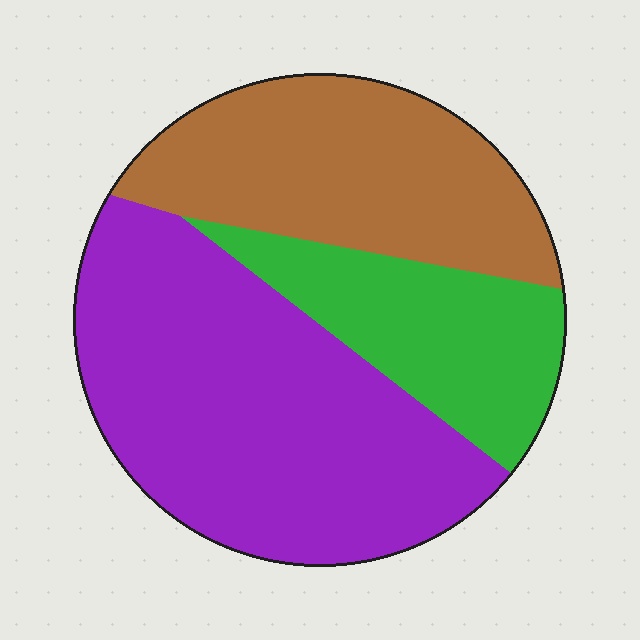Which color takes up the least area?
Green, at roughly 20%.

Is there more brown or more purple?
Purple.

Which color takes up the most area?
Purple, at roughly 50%.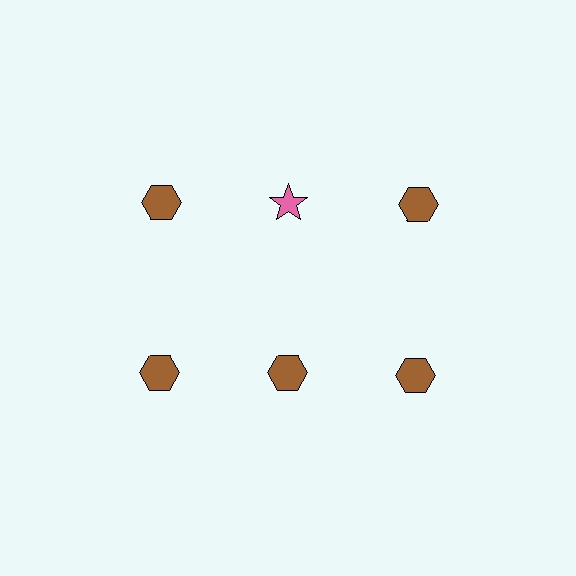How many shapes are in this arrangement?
There are 6 shapes arranged in a grid pattern.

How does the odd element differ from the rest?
It differs in both color (pink instead of brown) and shape (star instead of hexagon).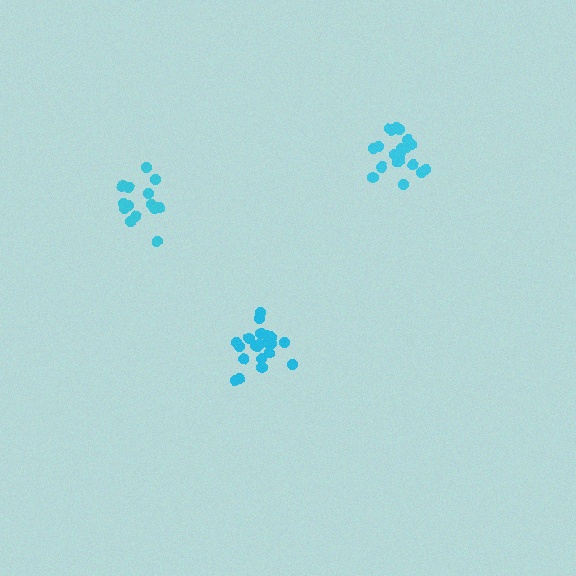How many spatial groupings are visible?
There are 3 spatial groupings.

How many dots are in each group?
Group 1: 21 dots, Group 2: 21 dots, Group 3: 15 dots (57 total).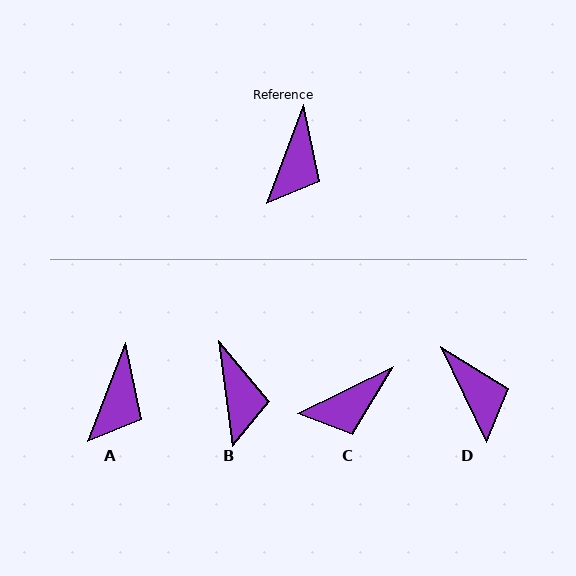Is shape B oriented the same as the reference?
No, it is off by about 29 degrees.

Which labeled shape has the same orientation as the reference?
A.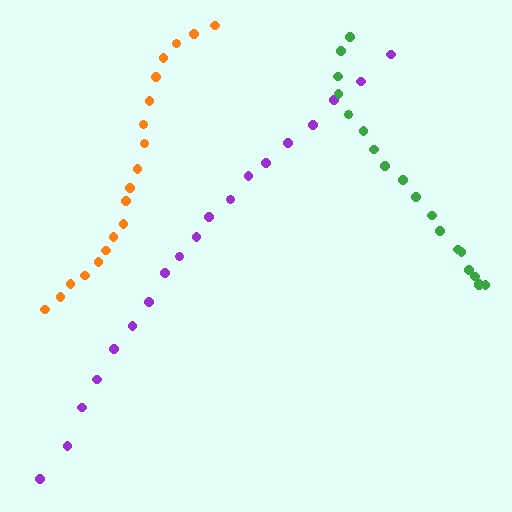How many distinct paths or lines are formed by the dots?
There are 3 distinct paths.